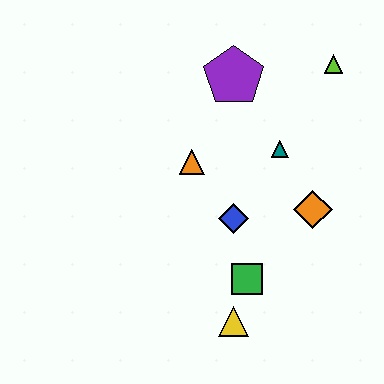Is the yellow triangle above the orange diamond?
No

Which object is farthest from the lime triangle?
The yellow triangle is farthest from the lime triangle.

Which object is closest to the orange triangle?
The blue diamond is closest to the orange triangle.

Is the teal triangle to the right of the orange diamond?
No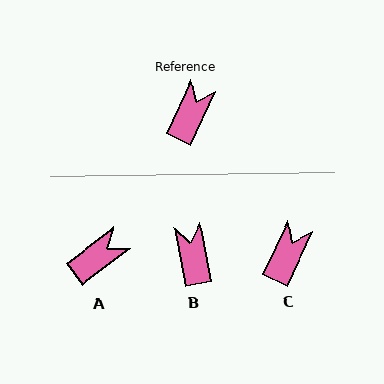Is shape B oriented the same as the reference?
No, it is off by about 36 degrees.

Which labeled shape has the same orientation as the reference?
C.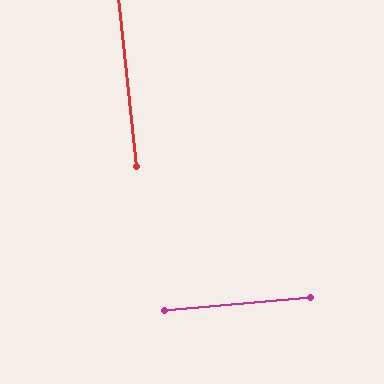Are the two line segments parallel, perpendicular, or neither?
Perpendicular — they meet at approximately 89°.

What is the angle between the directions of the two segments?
Approximately 89 degrees.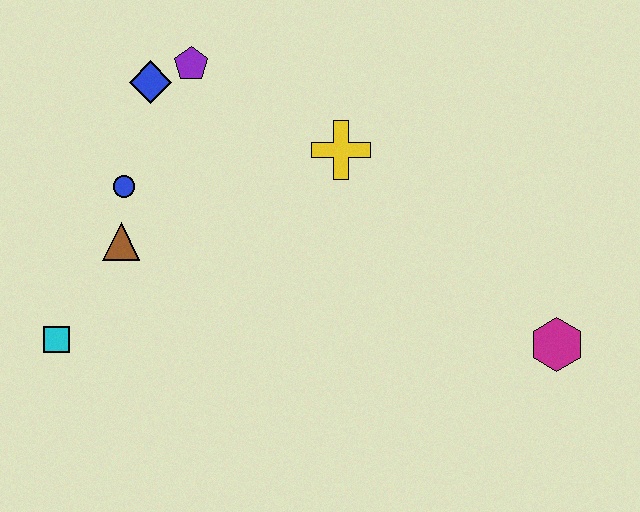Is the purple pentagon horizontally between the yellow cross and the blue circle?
Yes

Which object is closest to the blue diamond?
The purple pentagon is closest to the blue diamond.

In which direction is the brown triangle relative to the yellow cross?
The brown triangle is to the left of the yellow cross.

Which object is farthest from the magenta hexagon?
The cyan square is farthest from the magenta hexagon.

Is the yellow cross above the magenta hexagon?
Yes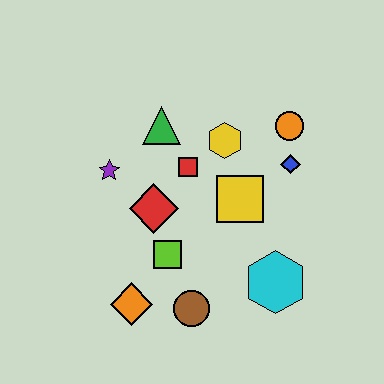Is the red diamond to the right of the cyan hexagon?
No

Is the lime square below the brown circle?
No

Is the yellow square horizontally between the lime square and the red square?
No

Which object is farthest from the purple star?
The cyan hexagon is farthest from the purple star.